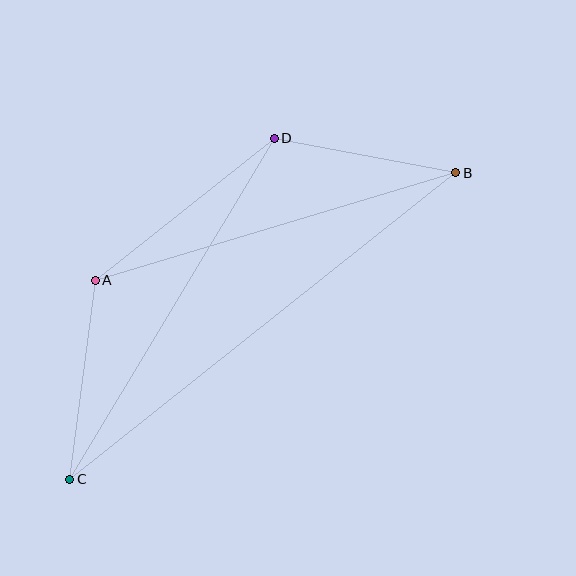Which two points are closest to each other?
Points B and D are closest to each other.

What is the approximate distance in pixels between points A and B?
The distance between A and B is approximately 376 pixels.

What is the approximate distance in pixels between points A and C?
The distance between A and C is approximately 200 pixels.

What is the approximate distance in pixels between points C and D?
The distance between C and D is approximately 397 pixels.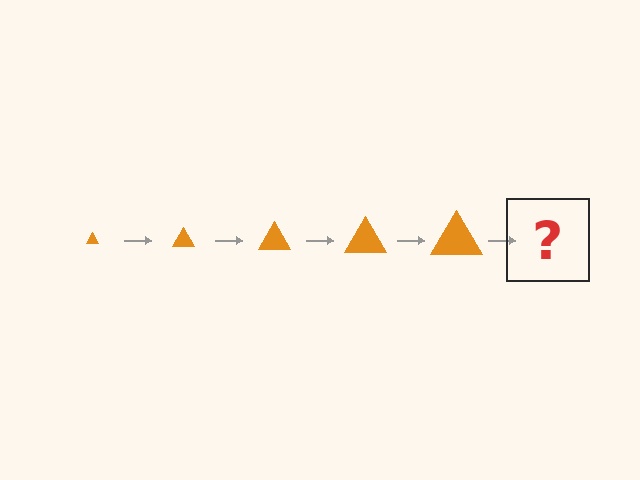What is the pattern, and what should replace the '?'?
The pattern is that the triangle gets progressively larger each step. The '?' should be an orange triangle, larger than the previous one.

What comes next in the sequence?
The next element should be an orange triangle, larger than the previous one.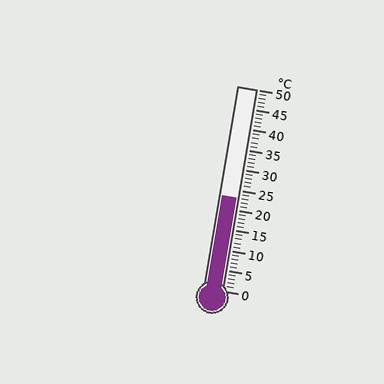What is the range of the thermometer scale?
The thermometer scale ranges from 0°C to 50°C.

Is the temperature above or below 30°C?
The temperature is below 30°C.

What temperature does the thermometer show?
The thermometer shows approximately 23°C.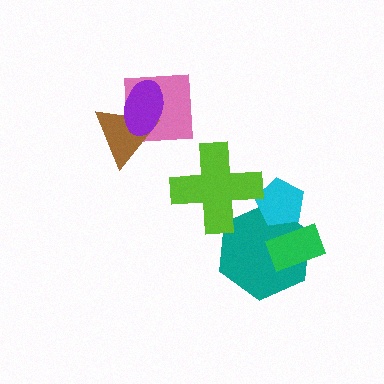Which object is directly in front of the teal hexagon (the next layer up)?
The cyan pentagon is directly in front of the teal hexagon.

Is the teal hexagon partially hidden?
Yes, it is partially covered by another shape.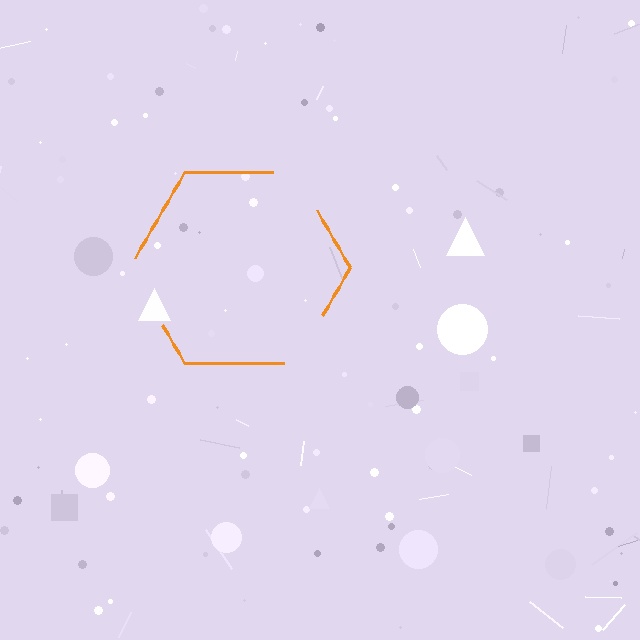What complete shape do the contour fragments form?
The contour fragments form a hexagon.